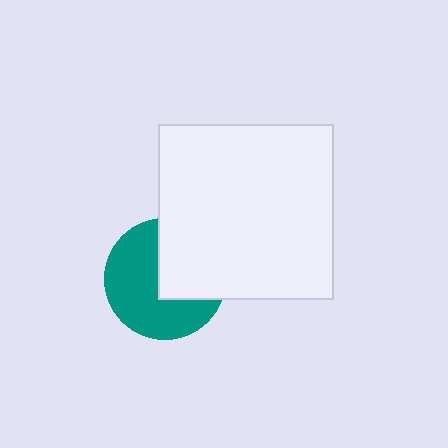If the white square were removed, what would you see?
You would see the complete teal circle.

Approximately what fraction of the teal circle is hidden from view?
Roughly 41% of the teal circle is hidden behind the white square.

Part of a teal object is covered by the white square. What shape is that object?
It is a circle.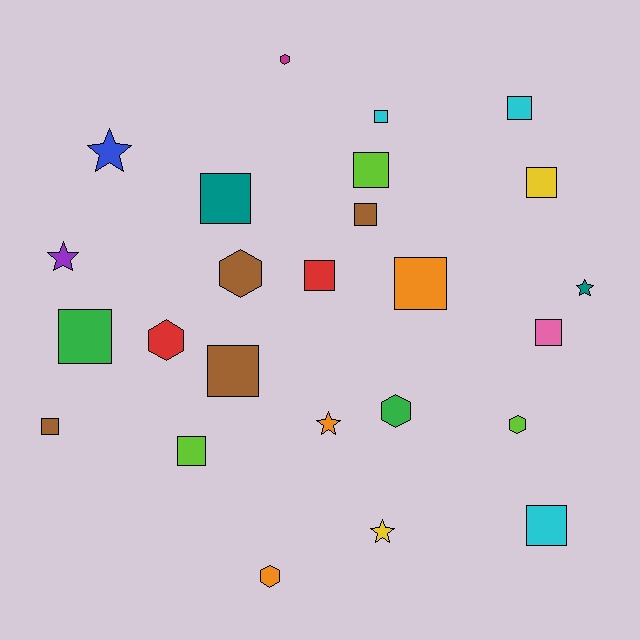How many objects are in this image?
There are 25 objects.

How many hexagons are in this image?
There are 6 hexagons.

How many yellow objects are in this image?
There are 2 yellow objects.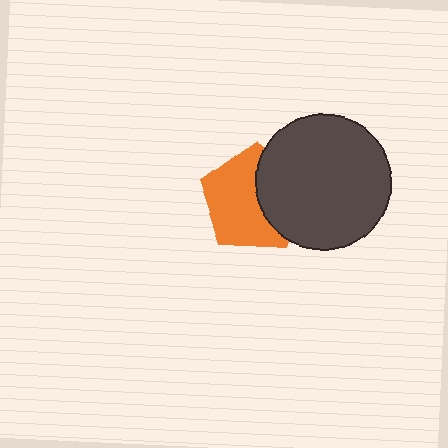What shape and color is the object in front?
The object in front is a dark gray circle.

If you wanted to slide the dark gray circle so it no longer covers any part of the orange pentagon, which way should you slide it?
Slide it right — that is the most direct way to separate the two shapes.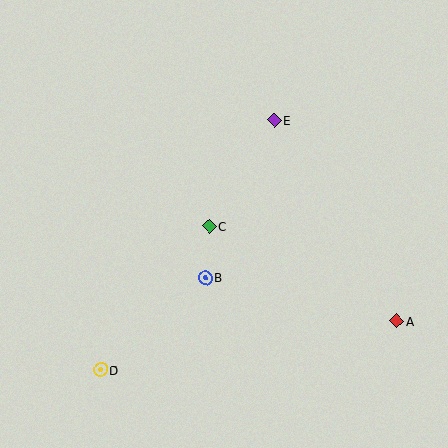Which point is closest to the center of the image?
Point C at (209, 226) is closest to the center.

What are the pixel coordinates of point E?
Point E is at (275, 120).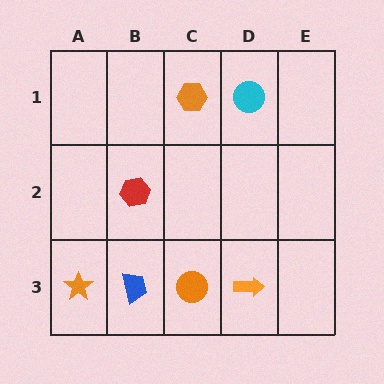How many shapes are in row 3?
4 shapes.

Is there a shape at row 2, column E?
No, that cell is empty.